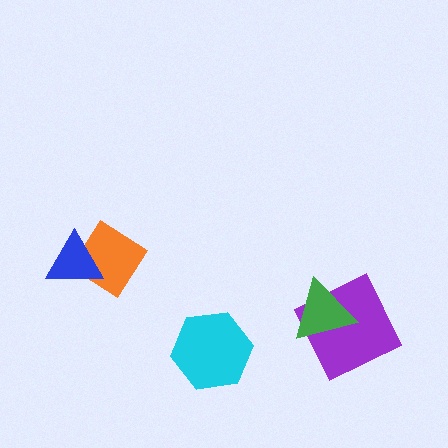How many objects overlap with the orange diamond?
1 object overlaps with the orange diamond.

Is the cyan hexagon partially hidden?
No, no other shape covers it.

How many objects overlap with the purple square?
1 object overlaps with the purple square.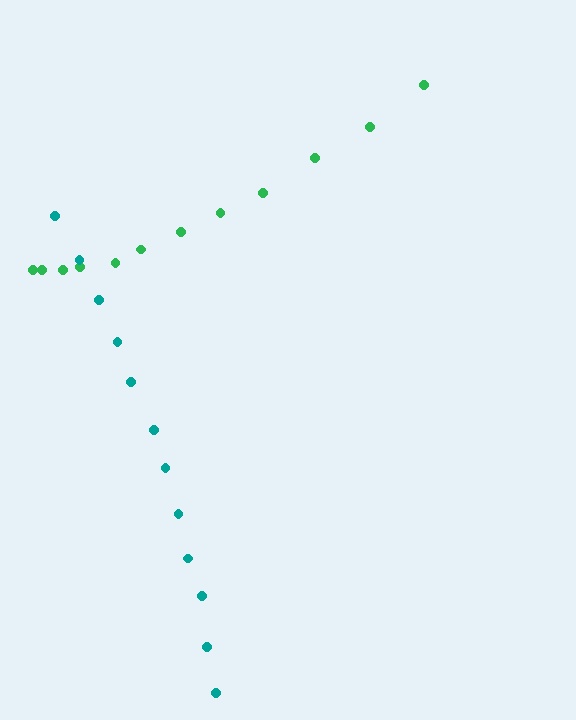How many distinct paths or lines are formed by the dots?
There are 2 distinct paths.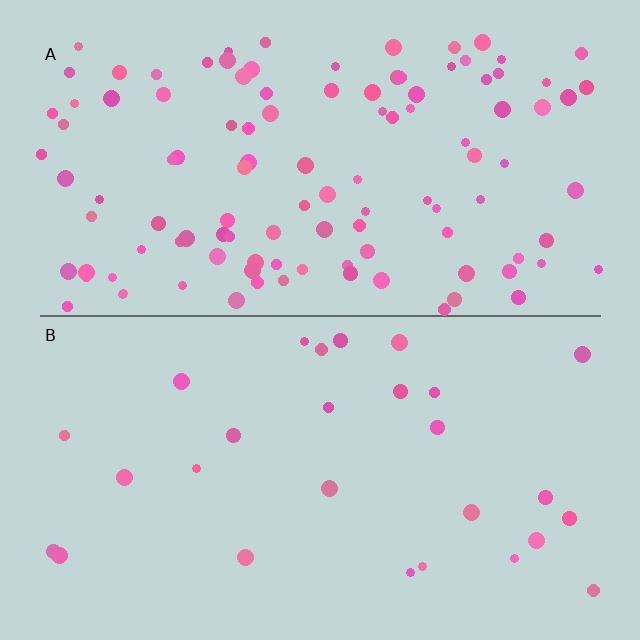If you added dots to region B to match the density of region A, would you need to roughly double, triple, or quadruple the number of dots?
Approximately quadruple.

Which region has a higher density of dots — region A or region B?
A (the top).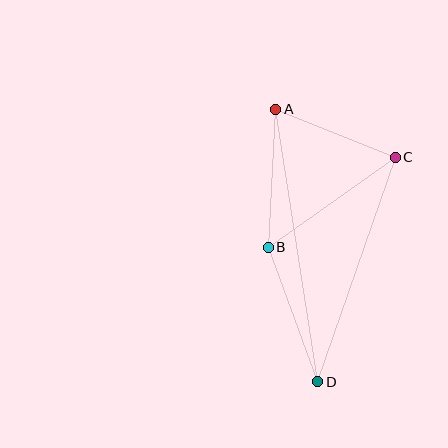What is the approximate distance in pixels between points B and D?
The distance between B and D is approximately 143 pixels.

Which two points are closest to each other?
Points A and C are closest to each other.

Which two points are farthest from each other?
Points A and D are farthest from each other.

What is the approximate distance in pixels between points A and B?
The distance between A and B is approximately 138 pixels.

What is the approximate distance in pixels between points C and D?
The distance between C and D is approximately 238 pixels.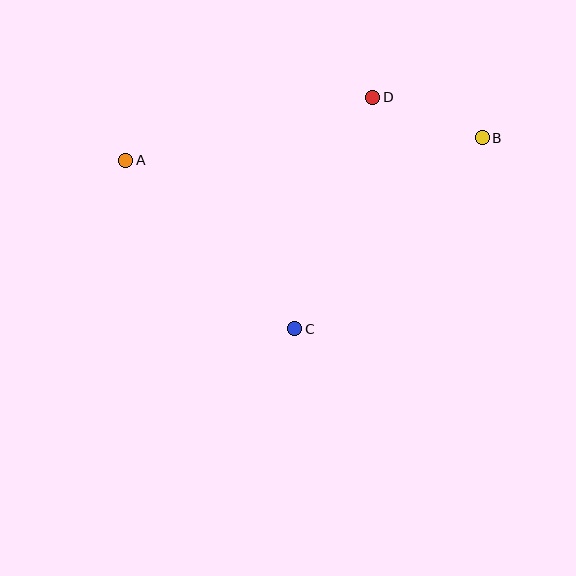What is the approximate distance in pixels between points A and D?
The distance between A and D is approximately 255 pixels.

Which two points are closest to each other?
Points B and D are closest to each other.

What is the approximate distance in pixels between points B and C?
The distance between B and C is approximately 268 pixels.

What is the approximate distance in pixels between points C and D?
The distance between C and D is approximately 244 pixels.